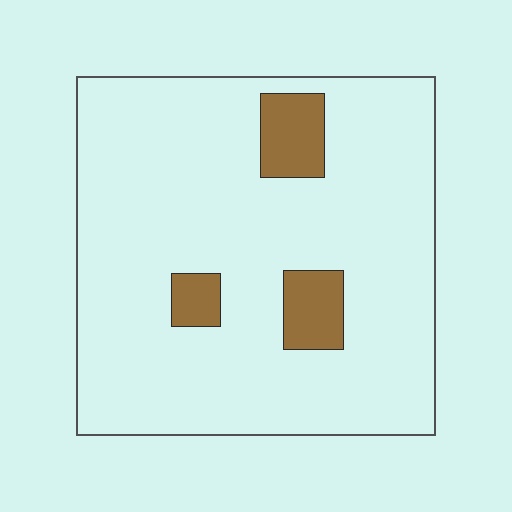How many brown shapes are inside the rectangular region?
3.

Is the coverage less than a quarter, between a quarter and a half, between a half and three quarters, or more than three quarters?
Less than a quarter.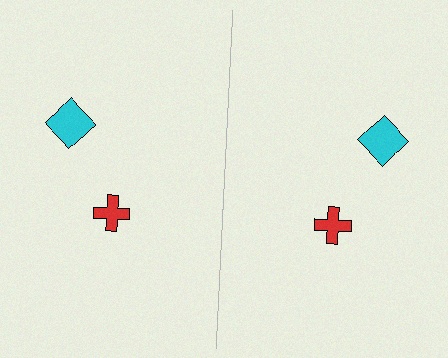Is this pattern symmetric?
Yes, this pattern has bilateral (reflection) symmetry.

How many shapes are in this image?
There are 4 shapes in this image.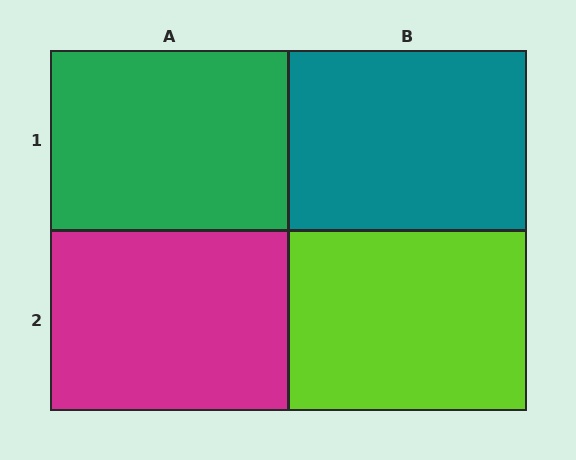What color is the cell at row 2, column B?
Lime.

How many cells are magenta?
1 cell is magenta.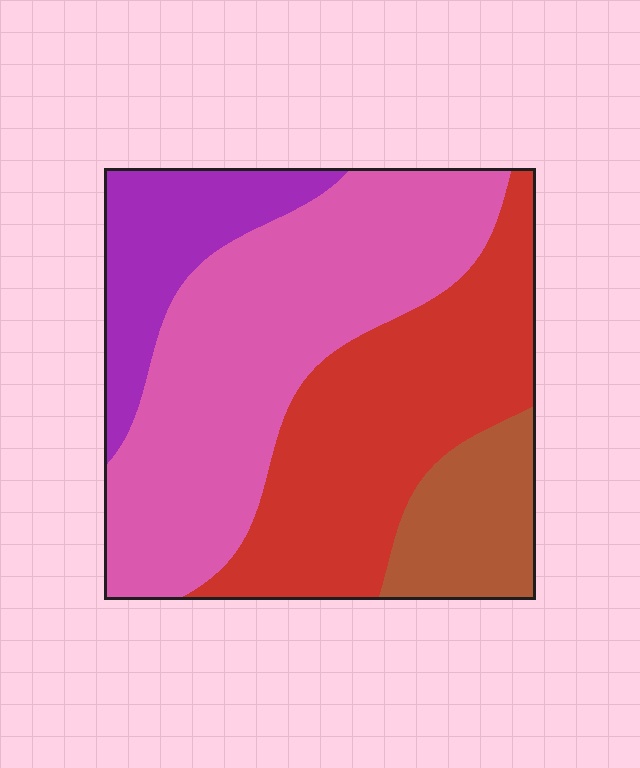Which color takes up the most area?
Pink, at roughly 40%.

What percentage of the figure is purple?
Purple takes up less than a sixth of the figure.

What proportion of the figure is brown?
Brown takes up about one eighth (1/8) of the figure.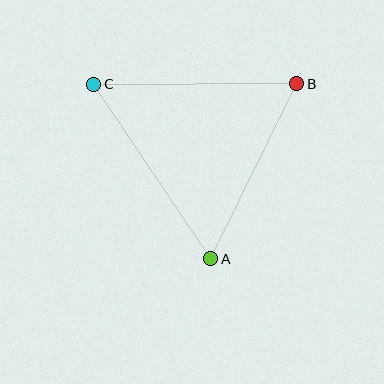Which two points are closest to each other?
Points A and B are closest to each other.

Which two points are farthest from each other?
Points A and C are farthest from each other.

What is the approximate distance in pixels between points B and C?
The distance between B and C is approximately 203 pixels.